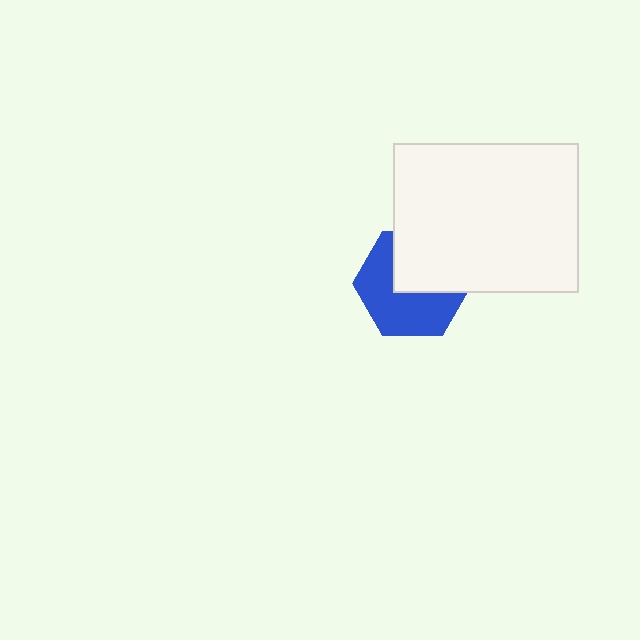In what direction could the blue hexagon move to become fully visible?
The blue hexagon could move down. That would shift it out from behind the white rectangle entirely.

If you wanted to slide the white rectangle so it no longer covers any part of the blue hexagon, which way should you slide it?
Slide it up — that is the most direct way to separate the two shapes.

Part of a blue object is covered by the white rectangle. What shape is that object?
It is a hexagon.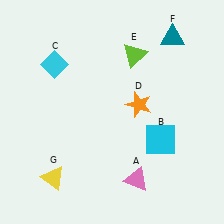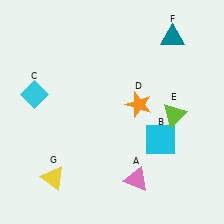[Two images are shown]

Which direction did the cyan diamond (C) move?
The cyan diamond (C) moved down.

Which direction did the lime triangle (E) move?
The lime triangle (E) moved down.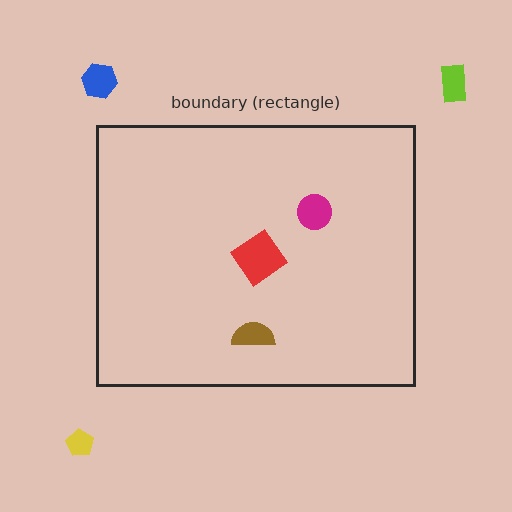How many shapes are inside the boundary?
3 inside, 3 outside.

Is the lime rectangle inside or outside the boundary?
Outside.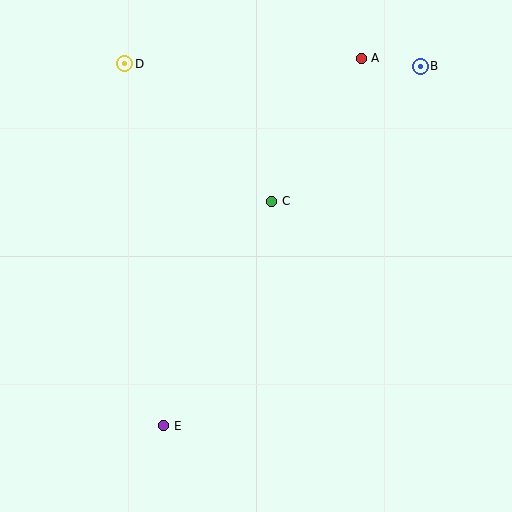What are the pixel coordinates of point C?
Point C is at (272, 201).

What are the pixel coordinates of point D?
Point D is at (125, 64).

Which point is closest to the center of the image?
Point C at (272, 201) is closest to the center.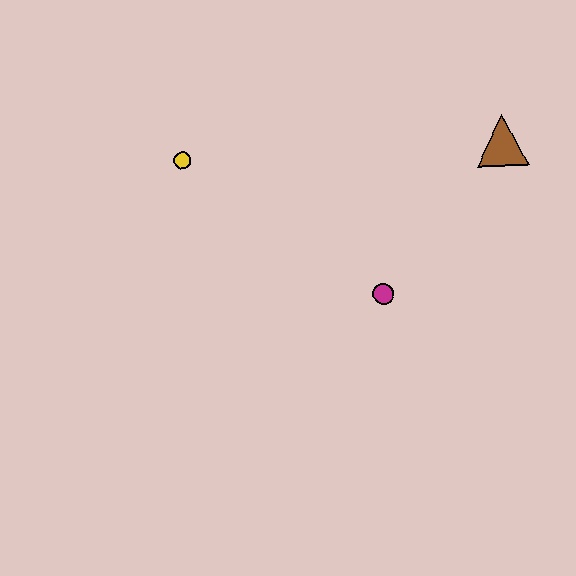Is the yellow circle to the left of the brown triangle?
Yes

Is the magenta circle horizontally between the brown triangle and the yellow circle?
Yes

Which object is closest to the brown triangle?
The magenta circle is closest to the brown triangle.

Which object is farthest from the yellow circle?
The brown triangle is farthest from the yellow circle.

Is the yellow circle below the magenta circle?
No